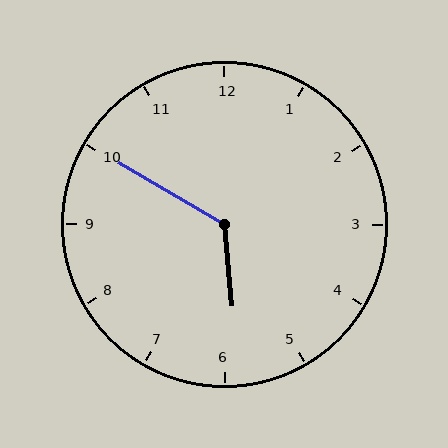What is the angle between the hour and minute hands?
Approximately 125 degrees.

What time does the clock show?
5:50.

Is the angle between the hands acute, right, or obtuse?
It is obtuse.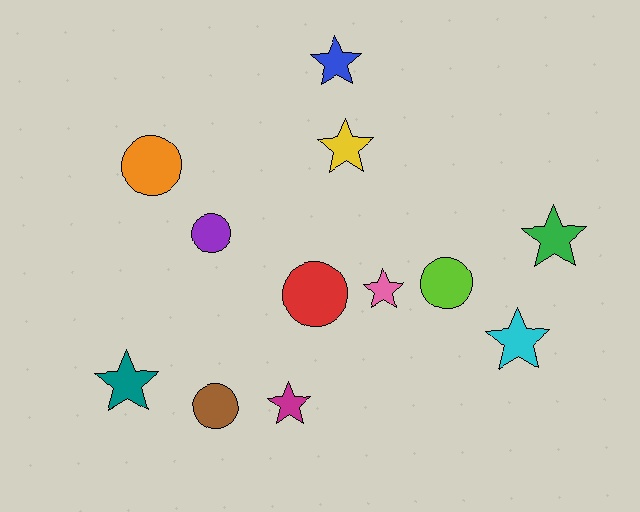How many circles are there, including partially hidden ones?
There are 5 circles.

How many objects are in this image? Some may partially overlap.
There are 12 objects.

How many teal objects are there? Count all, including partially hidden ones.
There is 1 teal object.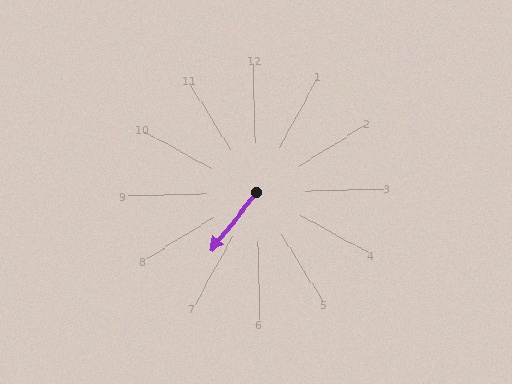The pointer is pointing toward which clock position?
Roughly 7 o'clock.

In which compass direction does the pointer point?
Southwest.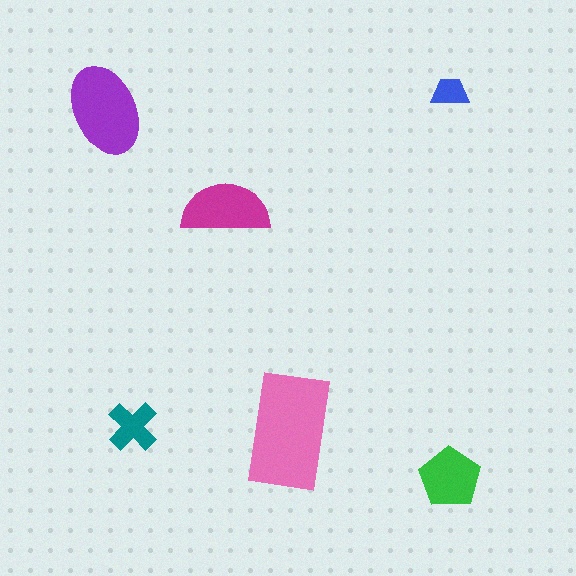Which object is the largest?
The pink rectangle.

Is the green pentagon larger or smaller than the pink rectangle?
Smaller.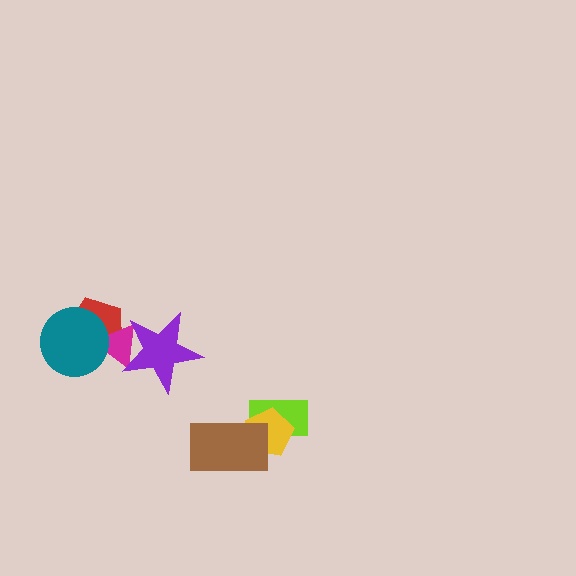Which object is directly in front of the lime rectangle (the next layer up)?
The yellow pentagon is directly in front of the lime rectangle.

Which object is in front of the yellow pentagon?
The brown rectangle is in front of the yellow pentagon.